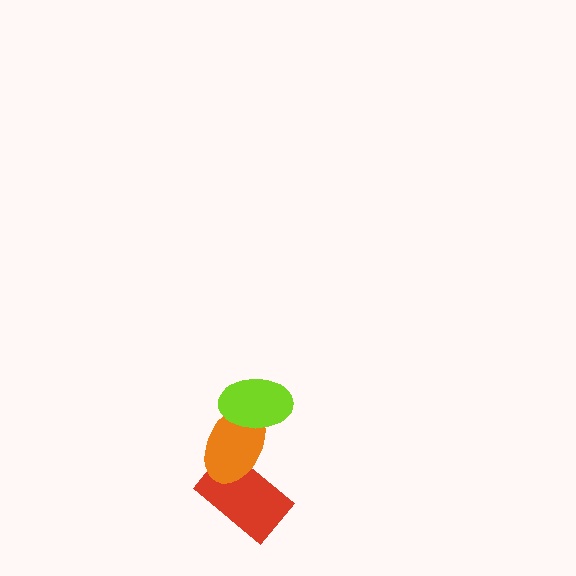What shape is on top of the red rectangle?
The orange ellipse is on top of the red rectangle.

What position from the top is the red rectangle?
The red rectangle is 3rd from the top.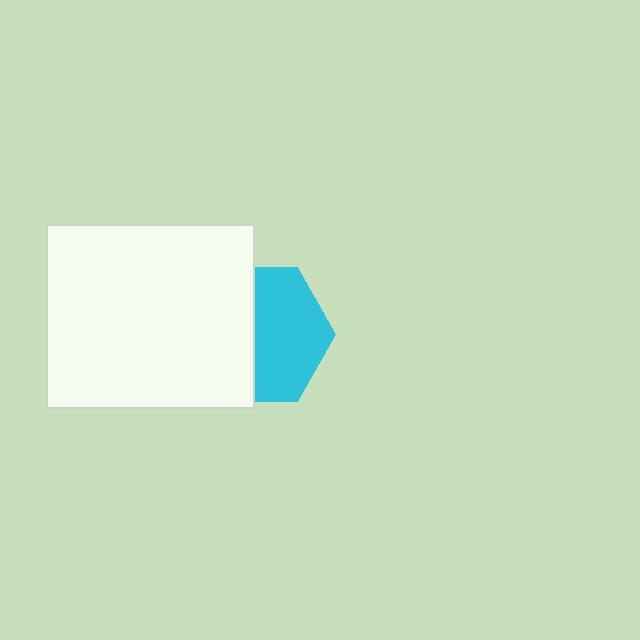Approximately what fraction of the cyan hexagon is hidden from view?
Roughly 47% of the cyan hexagon is hidden behind the white rectangle.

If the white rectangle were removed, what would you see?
You would see the complete cyan hexagon.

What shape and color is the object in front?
The object in front is a white rectangle.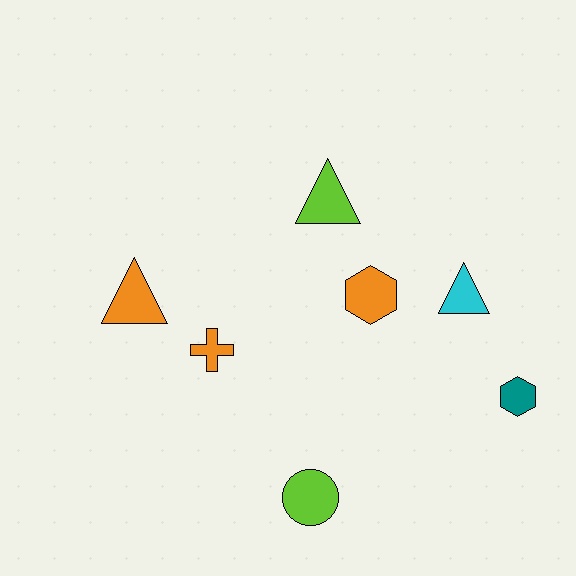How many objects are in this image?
There are 7 objects.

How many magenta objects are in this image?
There are no magenta objects.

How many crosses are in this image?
There is 1 cross.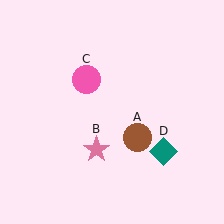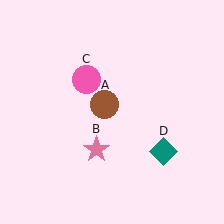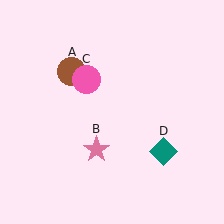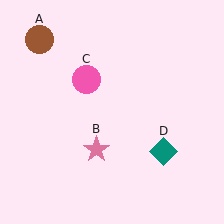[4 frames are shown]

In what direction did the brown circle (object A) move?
The brown circle (object A) moved up and to the left.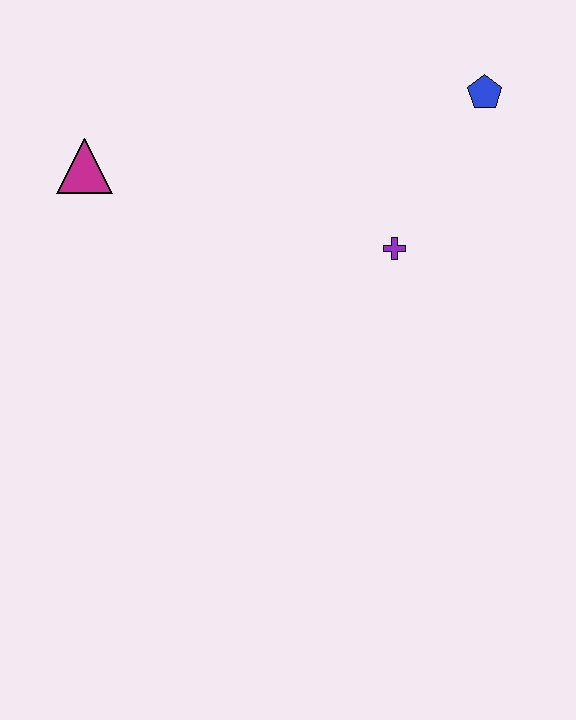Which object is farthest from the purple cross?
The magenta triangle is farthest from the purple cross.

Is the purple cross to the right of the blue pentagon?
No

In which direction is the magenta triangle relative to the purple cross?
The magenta triangle is to the left of the purple cross.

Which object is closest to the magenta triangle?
The purple cross is closest to the magenta triangle.